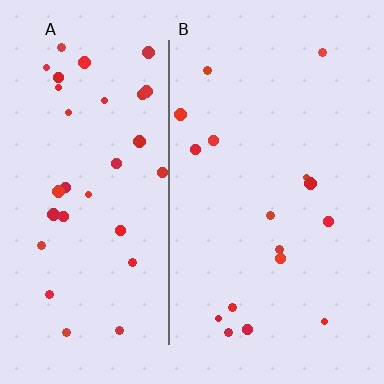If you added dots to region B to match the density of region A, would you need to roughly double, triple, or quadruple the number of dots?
Approximately double.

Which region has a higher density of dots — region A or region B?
A (the left).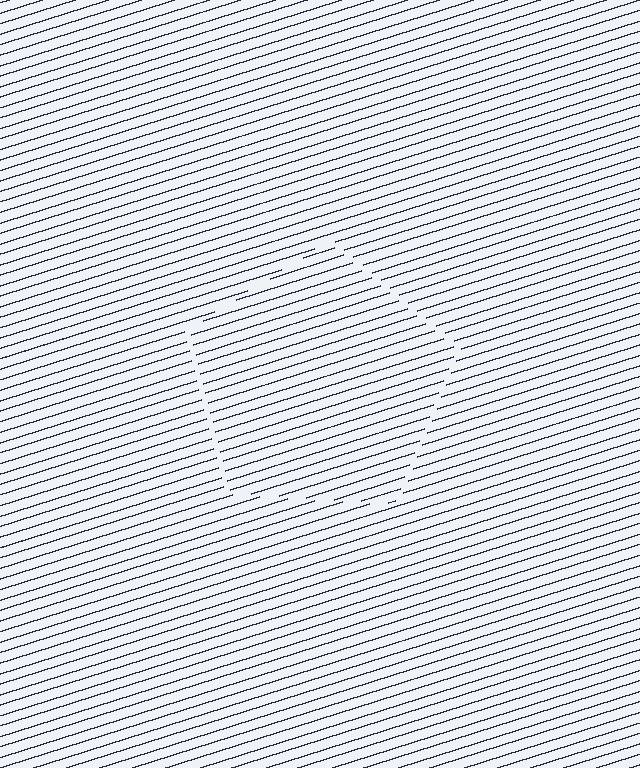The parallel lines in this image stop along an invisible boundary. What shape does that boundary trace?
An illusory pentagon. The interior of the shape contains the same grating, shifted by half a period — the contour is defined by the phase discontinuity where line-ends from the inner and outer gratings abut.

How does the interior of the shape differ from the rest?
The interior of the shape contains the same grating, shifted by half a period — the contour is defined by the phase discontinuity where line-ends from the inner and outer gratings abut.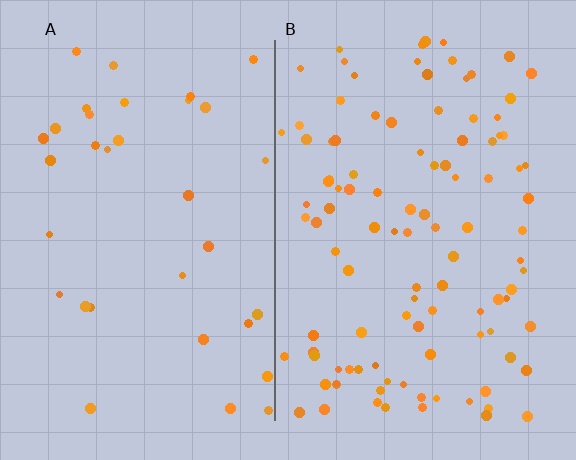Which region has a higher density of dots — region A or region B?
B (the right).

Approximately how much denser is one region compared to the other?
Approximately 3.1× — region B over region A.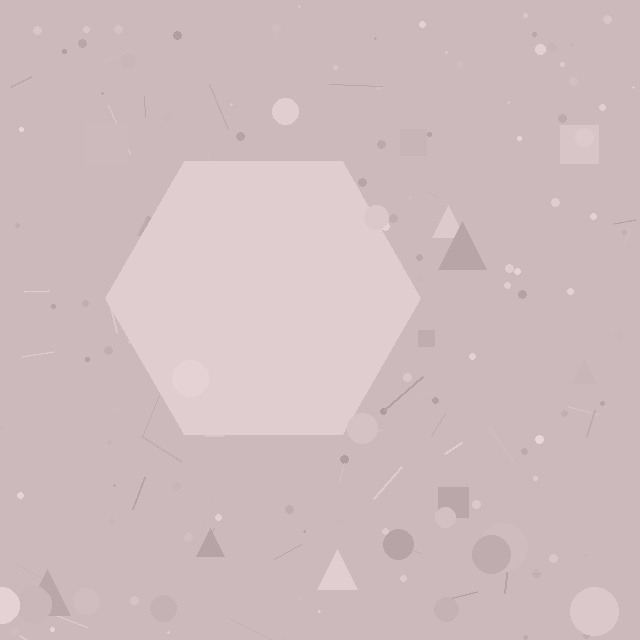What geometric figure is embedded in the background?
A hexagon is embedded in the background.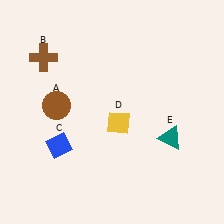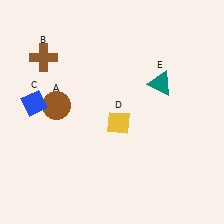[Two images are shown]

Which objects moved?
The objects that moved are: the blue diamond (C), the teal triangle (E).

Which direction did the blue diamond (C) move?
The blue diamond (C) moved up.